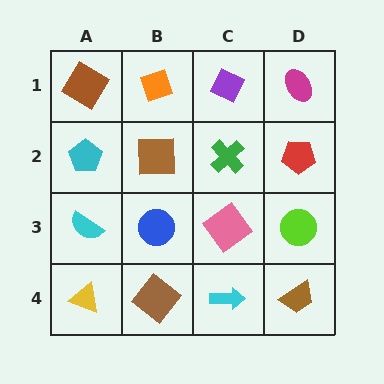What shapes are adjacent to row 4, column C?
A pink diamond (row 3, column C), a brown diamond (row 4, column B), a brown trapezoid (row 4, column D).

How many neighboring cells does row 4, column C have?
3.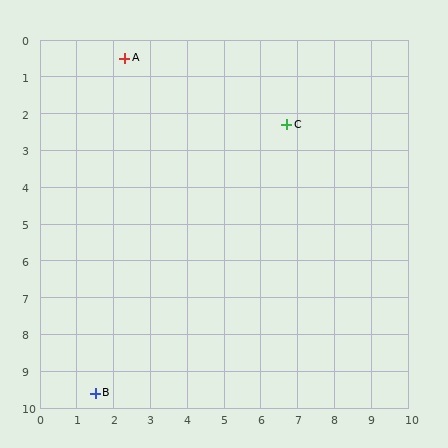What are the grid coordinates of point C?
Point C is at approximately (6.7, 2.3).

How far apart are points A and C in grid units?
Points A and C are about 4.8 grid units apart.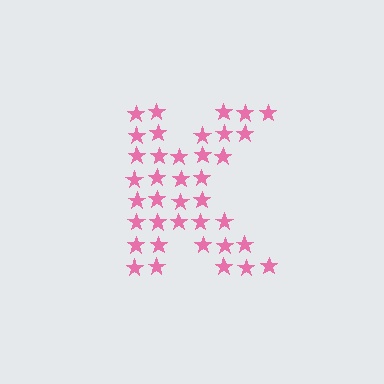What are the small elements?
The small elements are stars.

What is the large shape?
The large shape is the letter K.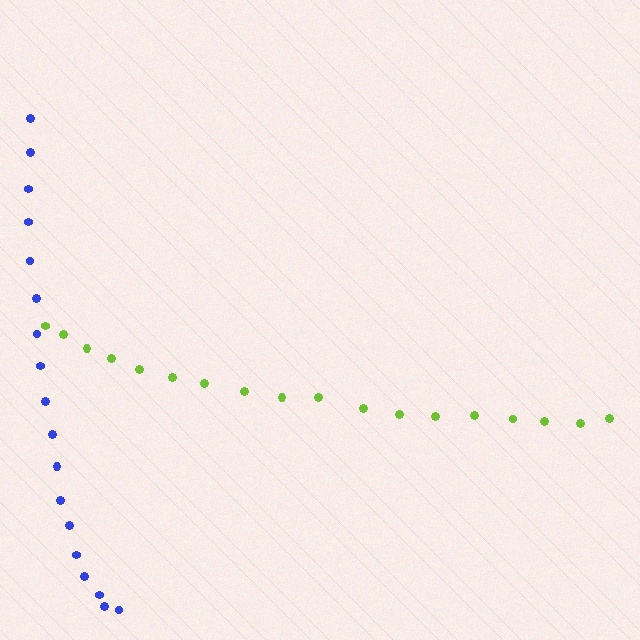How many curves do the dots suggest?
There are 2 distinct paths.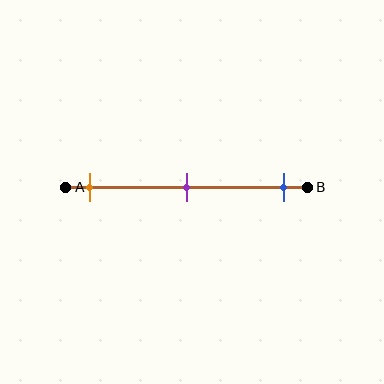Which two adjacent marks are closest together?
The orange and purple marks are the closest adjacent pair.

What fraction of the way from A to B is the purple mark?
The purple mark is approximately 50% (0.5) of the way from A to B.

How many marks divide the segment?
There are 3 marks dividing the segment.